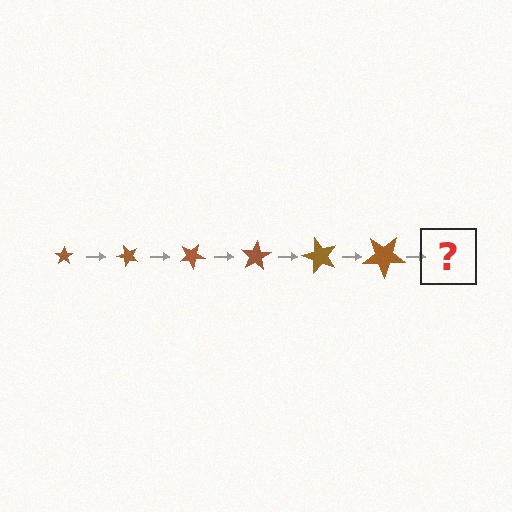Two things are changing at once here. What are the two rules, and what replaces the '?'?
The two rules are that the star grows larger each step and it rotates 50 degrees each step. The '?' should be a star, larger than the previous one and rotated 300 degrees from the start.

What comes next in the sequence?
The next element should be a star, larger than the previous one and rotated 300 degrees from the start.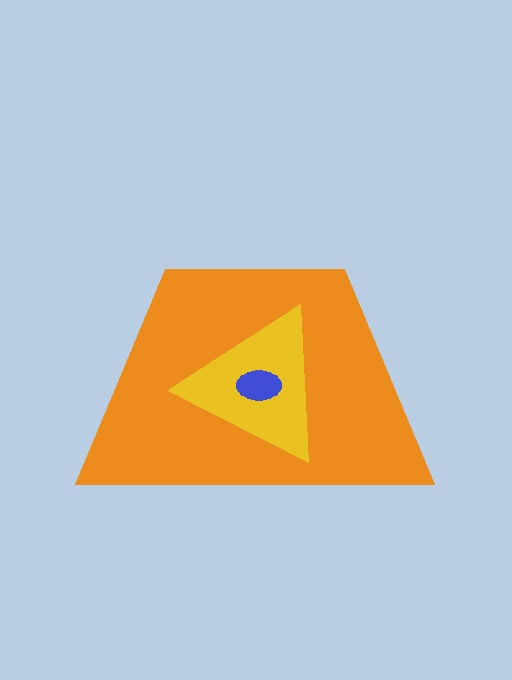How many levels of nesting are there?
3.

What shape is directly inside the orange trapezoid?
The yellow triangle.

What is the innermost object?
The blue ellipse.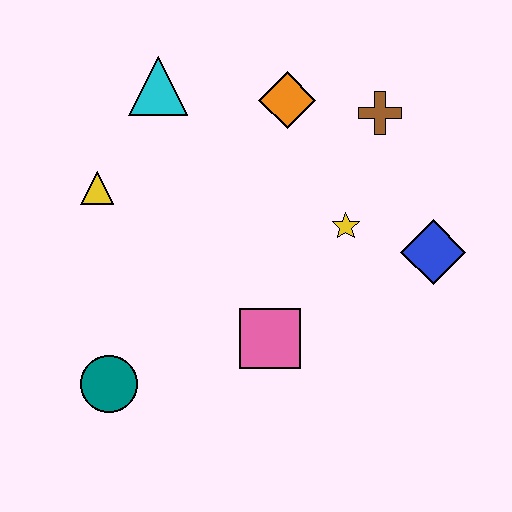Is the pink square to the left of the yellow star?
Yes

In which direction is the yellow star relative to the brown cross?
The yellow star is below the brown cross.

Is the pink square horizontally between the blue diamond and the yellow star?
No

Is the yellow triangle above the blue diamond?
Yes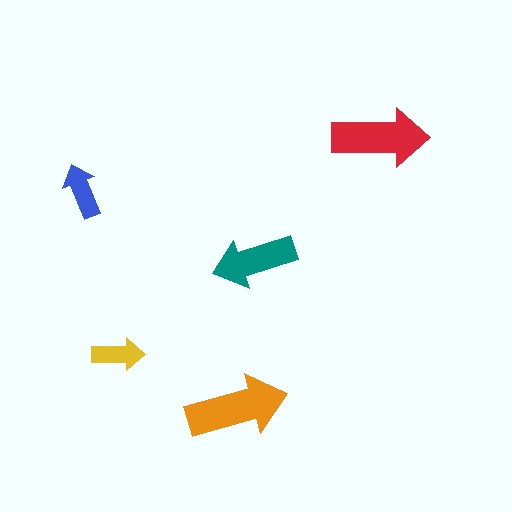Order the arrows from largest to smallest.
the orange one, the red one, the teal one, the blue one, the yellow one.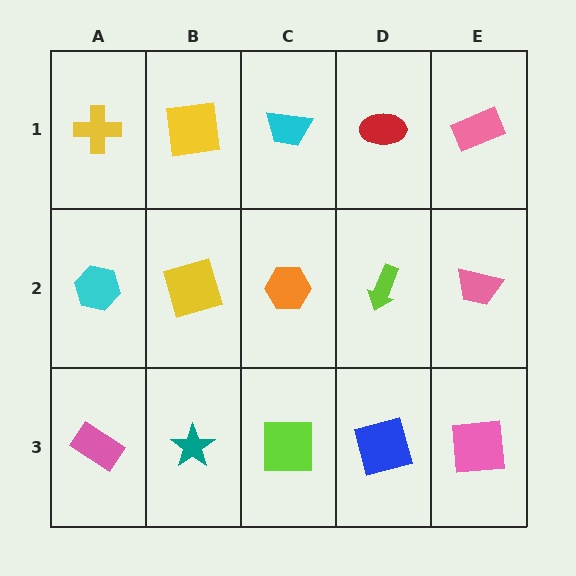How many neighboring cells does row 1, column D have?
3.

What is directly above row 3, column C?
An orange hexagon.